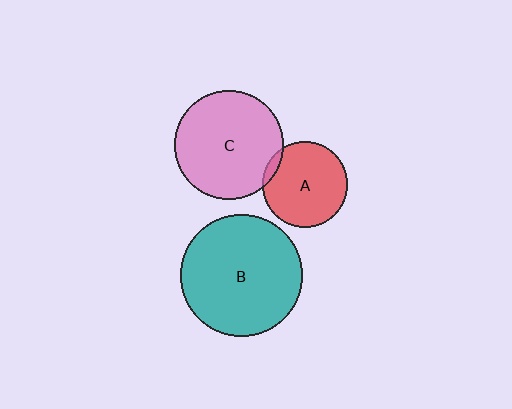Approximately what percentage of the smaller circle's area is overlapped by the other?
Approximately 5%.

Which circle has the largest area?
Circle B (teal).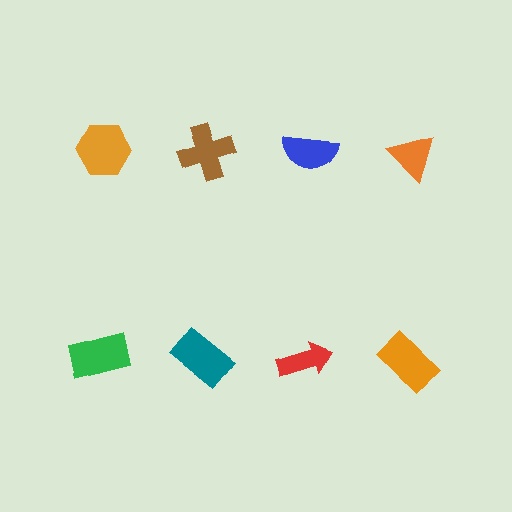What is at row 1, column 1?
An orange hexagon.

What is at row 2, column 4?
An orange rectangle.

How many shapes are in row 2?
4 shapes.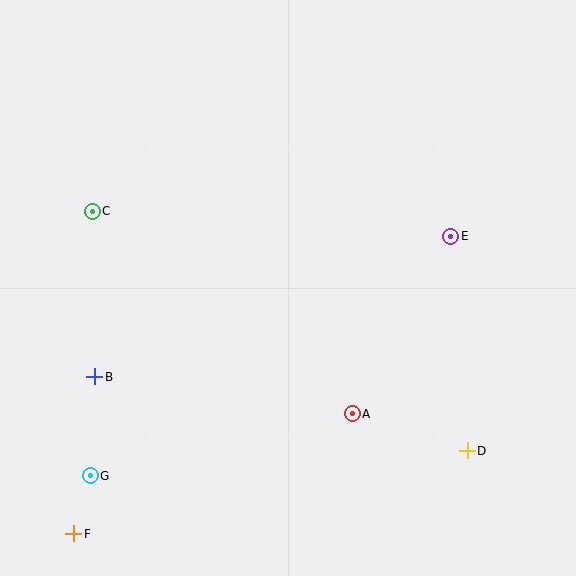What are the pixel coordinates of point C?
Point C is at (92, 211).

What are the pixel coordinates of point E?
Point E is at (451, 236).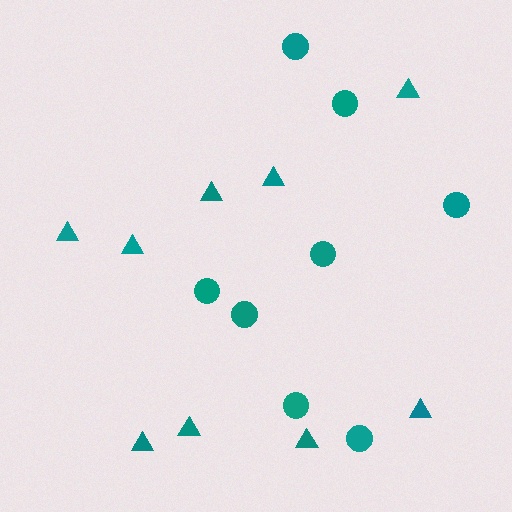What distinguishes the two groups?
There are 2 groups: one group of triangles (9) and one group of circles (8).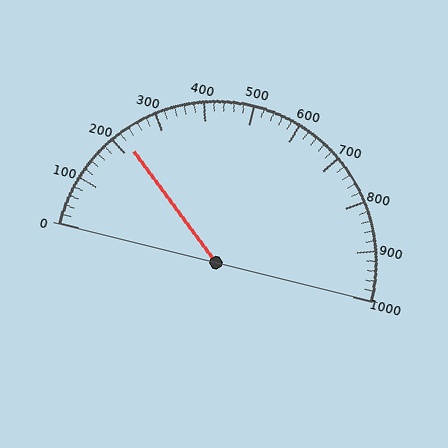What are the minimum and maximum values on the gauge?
The gauge ranges from 0 to 1000.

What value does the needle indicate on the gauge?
The needle indicates approximately 220.